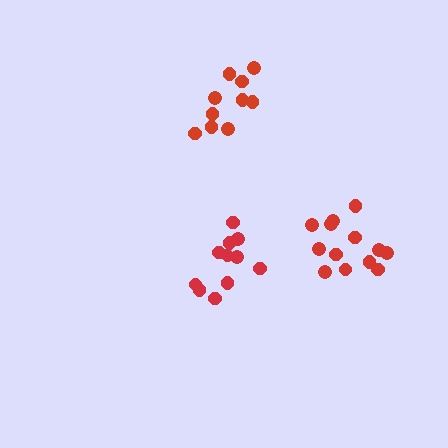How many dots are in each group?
Group 1: 11 dots, Group 2: 13 dots, Group 3: 10 dots (34 total).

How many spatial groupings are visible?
There are 3 spatial groupings.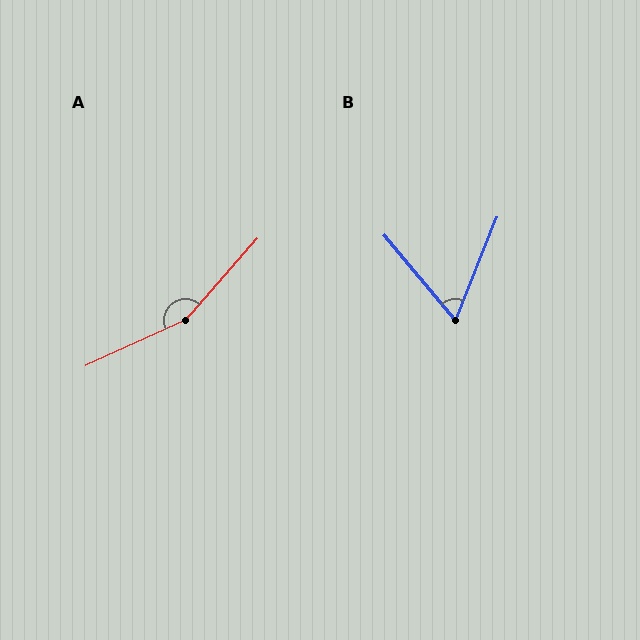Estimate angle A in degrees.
Approximately 156 degrees.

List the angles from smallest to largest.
B (62°), A (156°).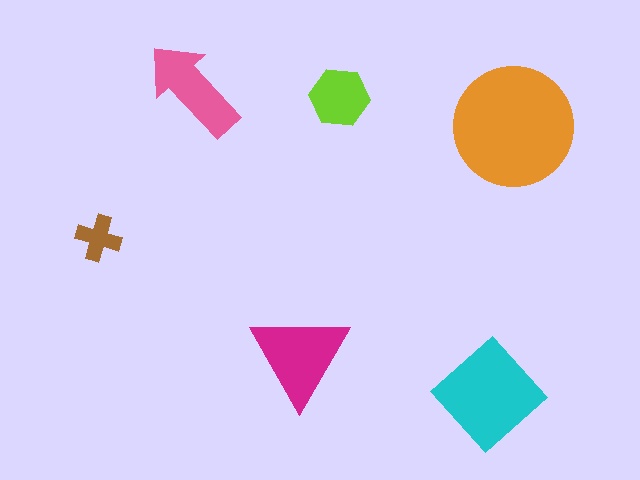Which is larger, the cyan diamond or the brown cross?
The cyan diamond.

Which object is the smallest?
The brown cross.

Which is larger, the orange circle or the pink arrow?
The orange circle.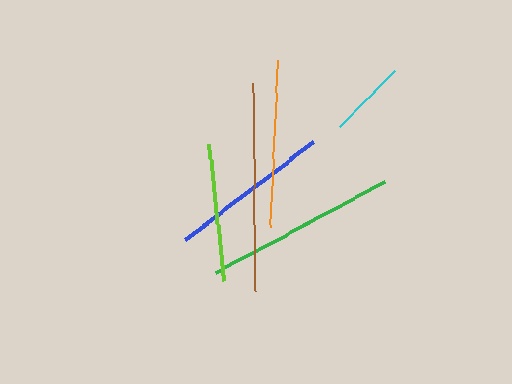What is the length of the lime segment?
The lime segment is approximately 137 pixels long.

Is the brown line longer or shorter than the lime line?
The brown line is longer than the lime line.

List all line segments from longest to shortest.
From longest to shortest: brown, green, orange, blue, lime, cyan.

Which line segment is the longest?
The brown line is the longest at approximately 208 pixels.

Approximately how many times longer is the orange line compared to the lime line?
The orange line is approximately 1.2 times the length of the lime line.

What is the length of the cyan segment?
The cyan segment is approximately 78 pixels long.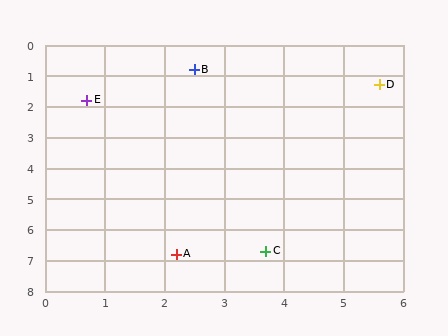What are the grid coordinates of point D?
Point D is at approximately (5.6, 1.3).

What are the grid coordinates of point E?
Point E is at approximately (0.7, 1.8).